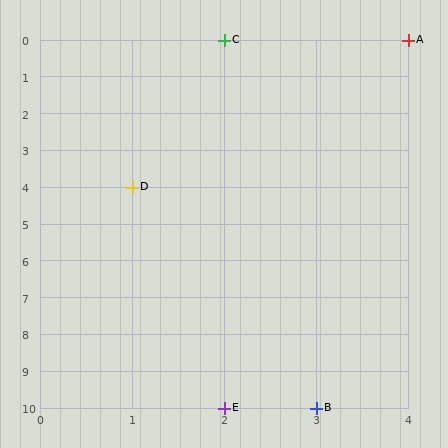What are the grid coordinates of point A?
Point A is at grid coordinates (4, 0).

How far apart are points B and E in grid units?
Points B and E are 1 column apart.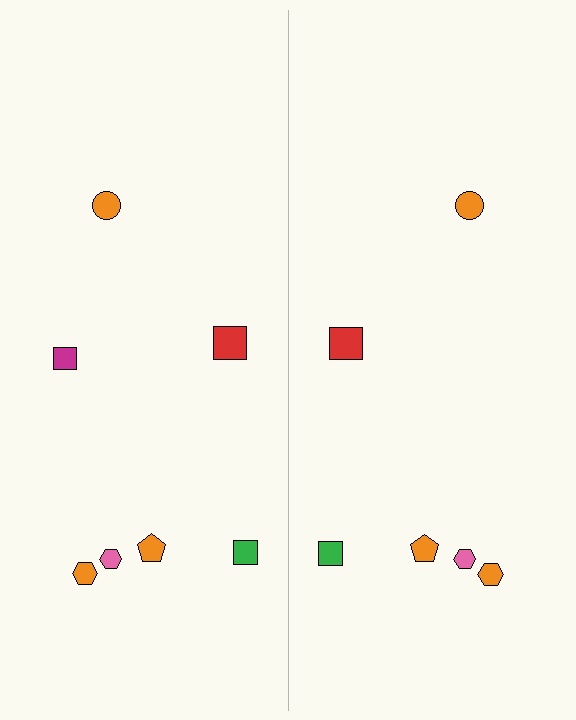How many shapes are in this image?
There are 13 shapes in this image.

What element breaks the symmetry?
A magenta square is missing from the right side.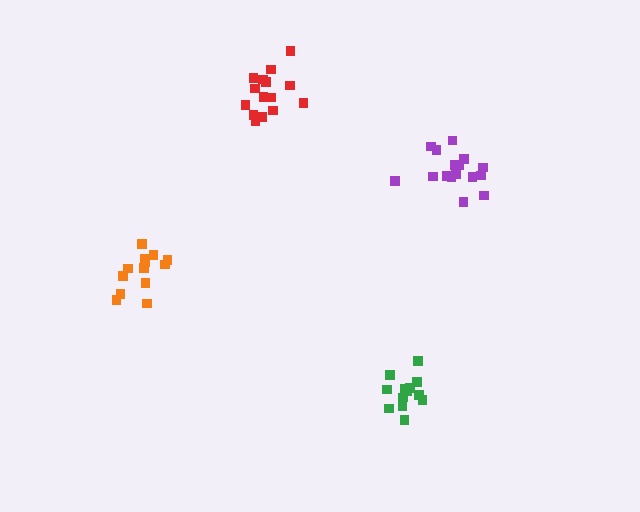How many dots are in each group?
Group 1: 13 dots, Group 2: 16 dots, Group 3: 16 dots, Group 4: 13 dots (58 total).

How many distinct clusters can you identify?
There are 4 distinct clusters.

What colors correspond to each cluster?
The clusters are colored: orange, purple, red, green.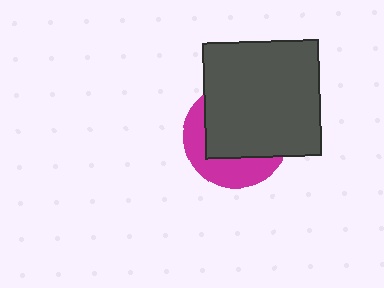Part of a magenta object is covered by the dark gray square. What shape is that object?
It is a circle.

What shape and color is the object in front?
The object in front is a dark gray square.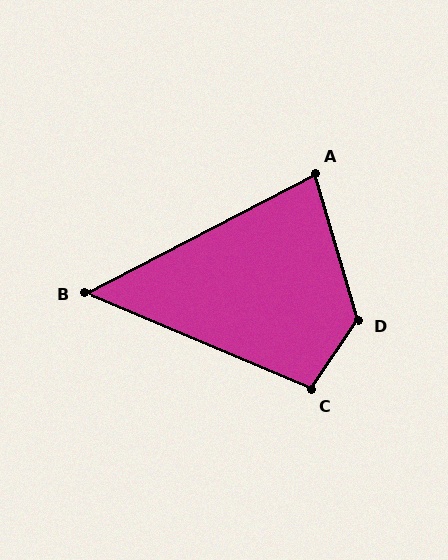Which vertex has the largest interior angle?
D, at approximately 130 degrees.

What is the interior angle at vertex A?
Approximately 79 degrees (acute).